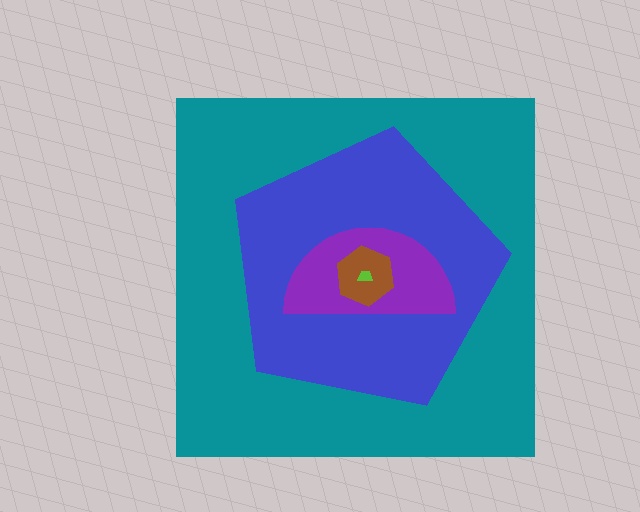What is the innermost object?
The lime trapezoid.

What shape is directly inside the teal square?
The blue pentagon.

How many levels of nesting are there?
5.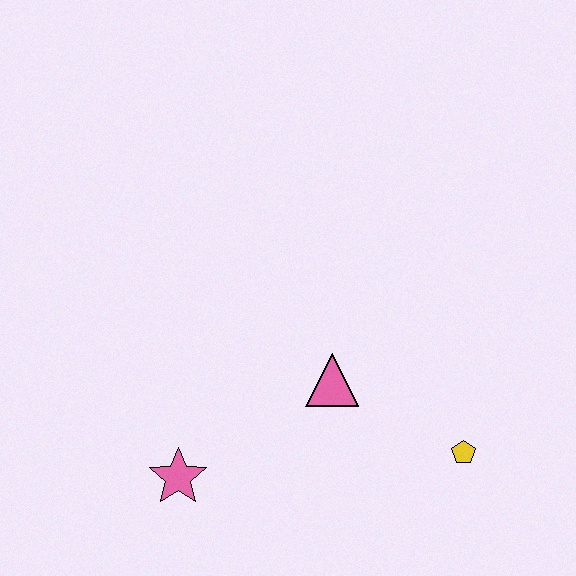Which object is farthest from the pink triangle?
The pink star is farthest from the pink triangle.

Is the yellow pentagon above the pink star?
Yes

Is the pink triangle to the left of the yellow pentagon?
Yes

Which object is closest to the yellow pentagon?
The pink triangle is closest to the yellow pentagon.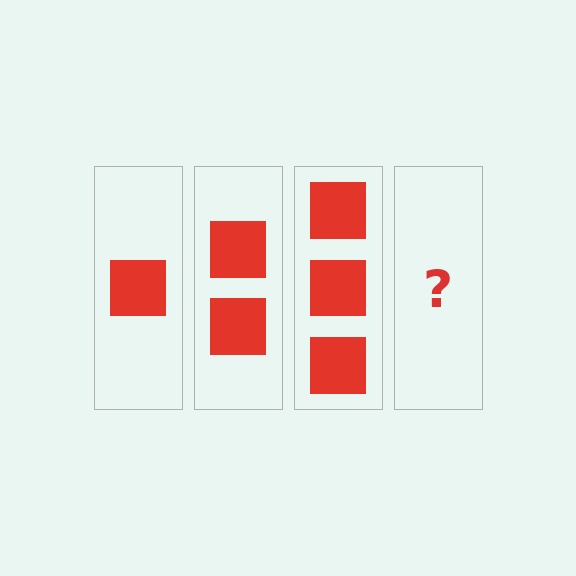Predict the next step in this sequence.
The next step is 4 squares.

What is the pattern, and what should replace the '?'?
The pattern is that each step adds one more square. The '?' should be 4 squares.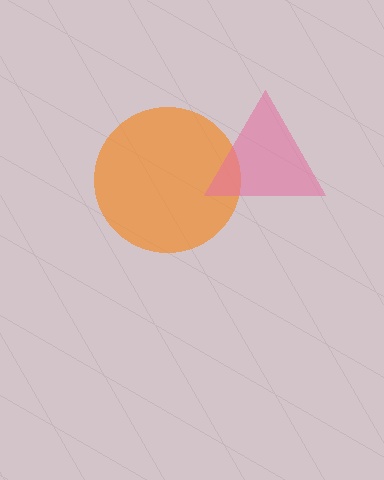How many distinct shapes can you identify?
There are 2 distinct shapes: an orange circle, a pink triangle.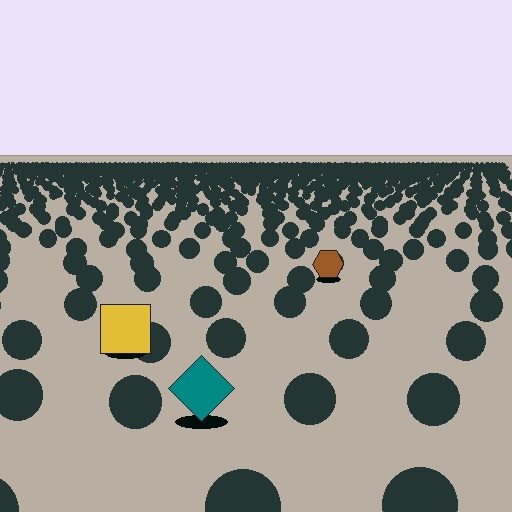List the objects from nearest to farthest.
From nearest to farthest: the teal diamond, the yellow square, the brown hexagon.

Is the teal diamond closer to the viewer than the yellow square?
Yes. The teal diamond is closer — you can tell from the texture gradient: the ground texture is coarser near it.